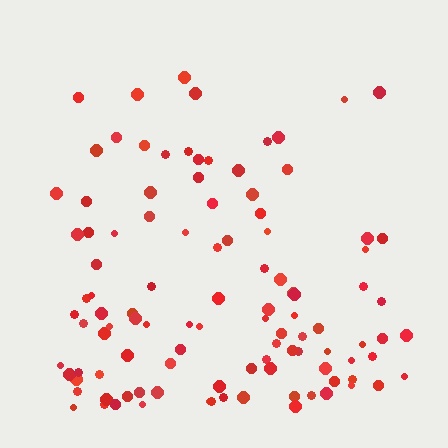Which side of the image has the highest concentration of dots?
The bottom.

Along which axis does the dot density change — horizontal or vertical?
Vertical.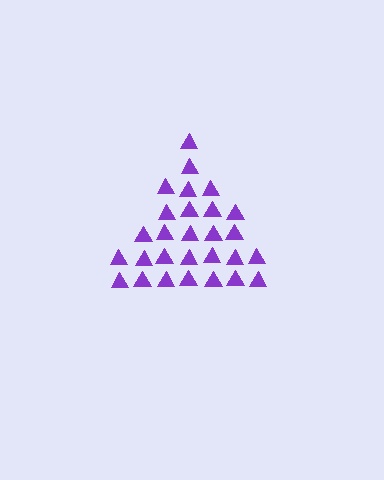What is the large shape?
The large shape is a triangle.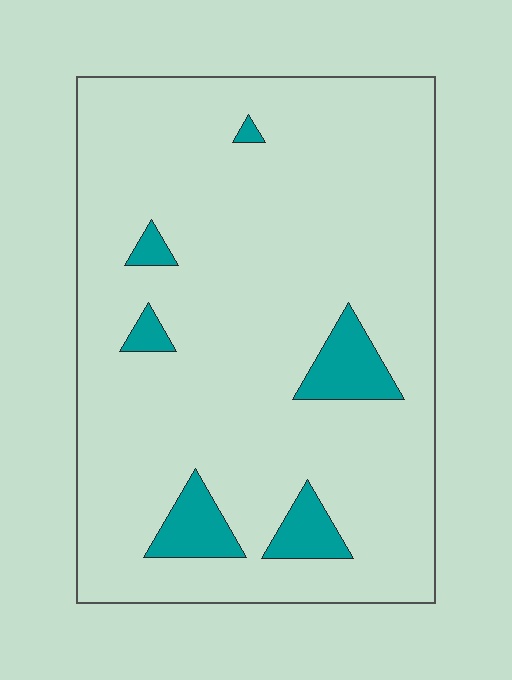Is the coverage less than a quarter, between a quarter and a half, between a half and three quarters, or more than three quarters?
Less than a quarter.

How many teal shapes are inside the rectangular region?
6.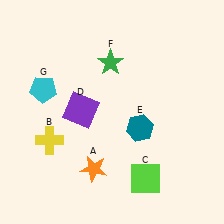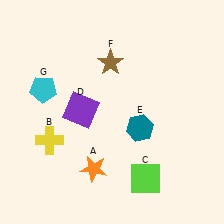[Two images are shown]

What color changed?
The star (F) changed from green in Image 1 to brown in Image 2.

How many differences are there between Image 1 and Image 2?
There is 1 difference between the two images.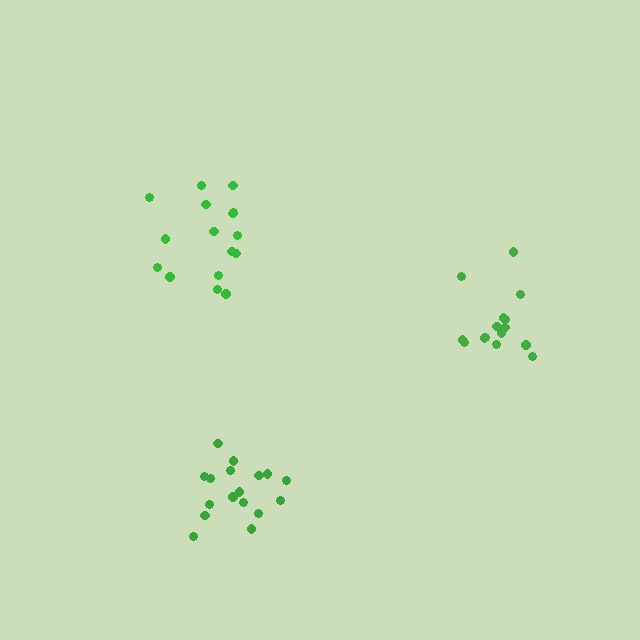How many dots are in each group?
Group 1: 17 dots, Group 2: 16 dots, Group 3: 15 dots (48 total).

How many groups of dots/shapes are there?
There are 3 groups.